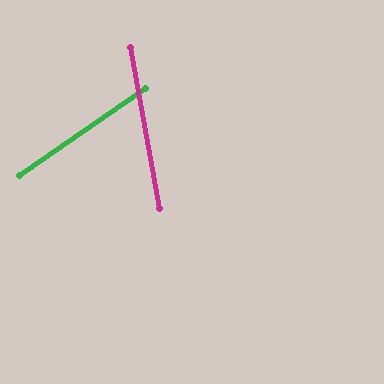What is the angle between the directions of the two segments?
Approximately 65 degrees.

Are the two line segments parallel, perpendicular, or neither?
Neither parallel nor perpendicular — they differ by about 65°.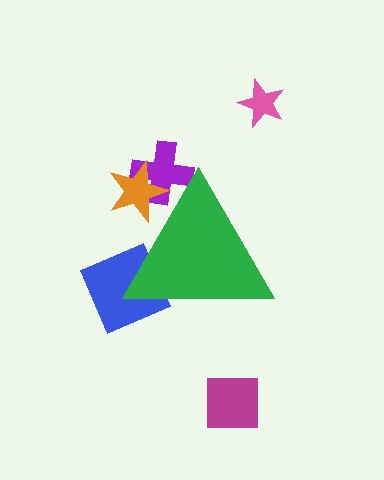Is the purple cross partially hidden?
Yes, the purple cross is partially hidden behind the green triangle.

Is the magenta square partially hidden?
No, the magenta square is fully visible.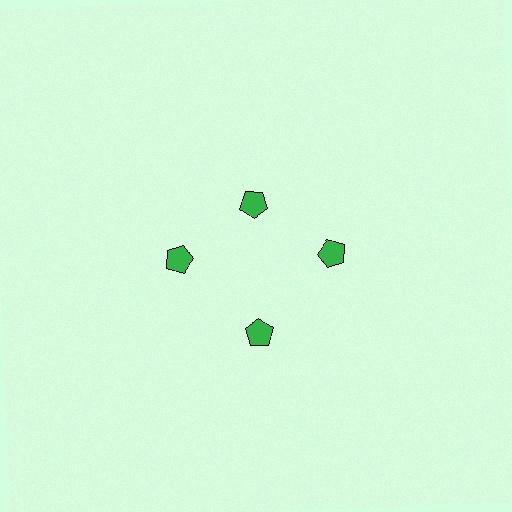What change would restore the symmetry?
The symmetry would be restored by moving it outward, back onto the ring so that all 4 pentagons sit at equal angles and equal distance from the center.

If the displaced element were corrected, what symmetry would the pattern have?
It would have 4-fold rotational symmetry — the pattern would map onto itself every 90 degrees.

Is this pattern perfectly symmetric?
No. The 4 green pentagons are arranged in a ring, but one element near the 12 o'clock position is pulled inward toward the center, breaking the 4-fold rotational symmetry.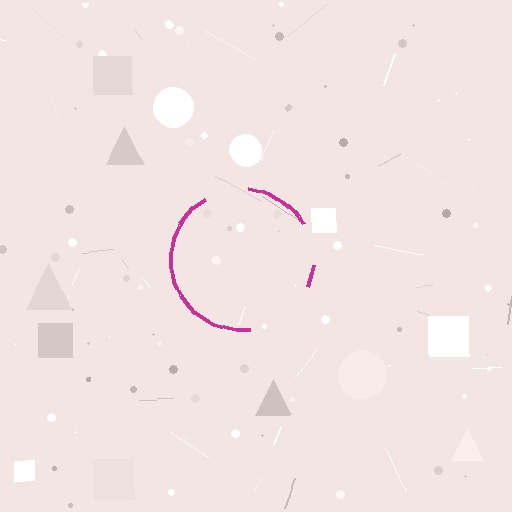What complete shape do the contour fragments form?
The contour fragments form a circle.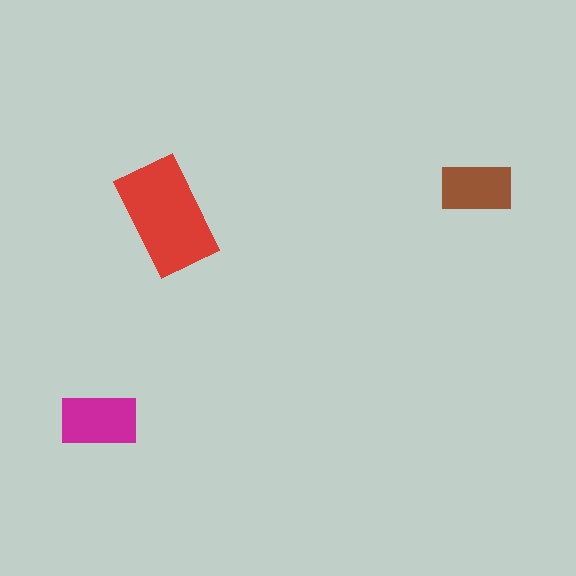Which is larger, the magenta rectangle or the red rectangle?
The red one.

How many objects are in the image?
There are 3 objects in the image.